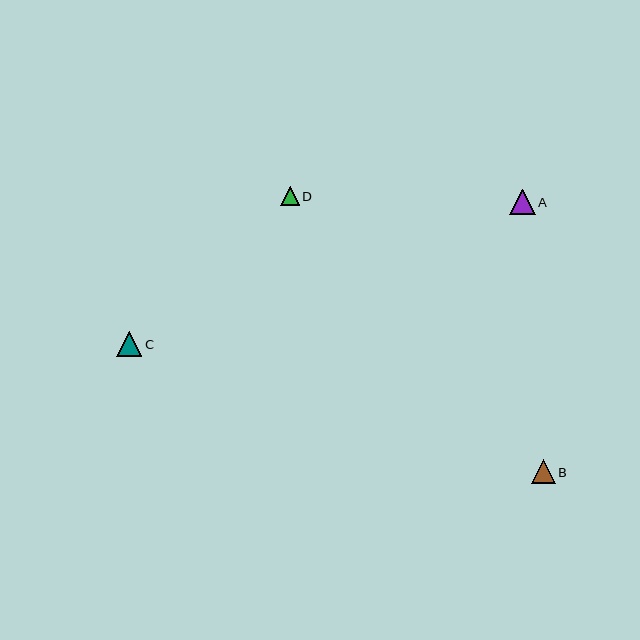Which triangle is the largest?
Triangle A is the largest with a size of approximately 25 pixels.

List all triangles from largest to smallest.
From largest to smallest: A, C, B, D.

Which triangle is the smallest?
Triangle D is the smallest with a size of approximately 19 pixels.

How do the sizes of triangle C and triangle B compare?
Triangle C and triangle B are approximately the same size.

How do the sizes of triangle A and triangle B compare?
Triangle A and triangle B are approximately the same size.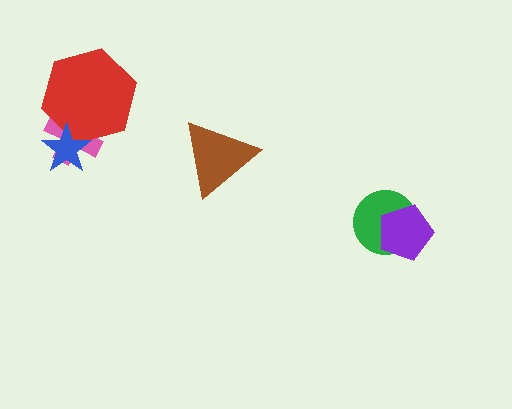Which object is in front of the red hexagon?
The blue star is in front of the red hexagon.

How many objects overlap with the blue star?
2 objects overlap with the blue star.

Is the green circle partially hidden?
Yes, it is partially covered by another shape.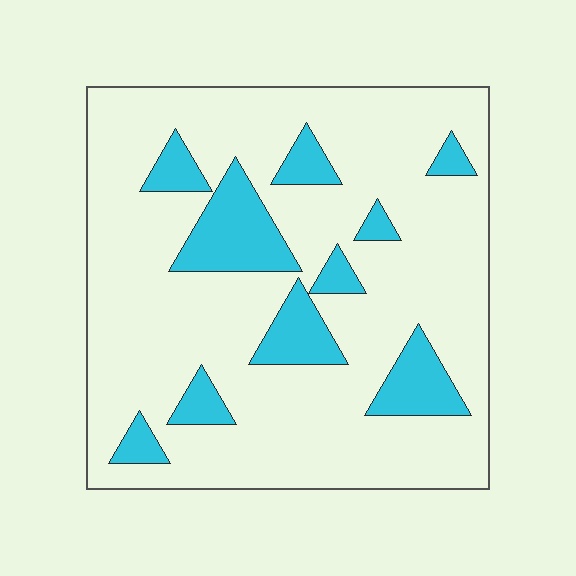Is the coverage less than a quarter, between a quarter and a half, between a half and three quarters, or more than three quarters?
Less than a quarter.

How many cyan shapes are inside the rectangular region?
10.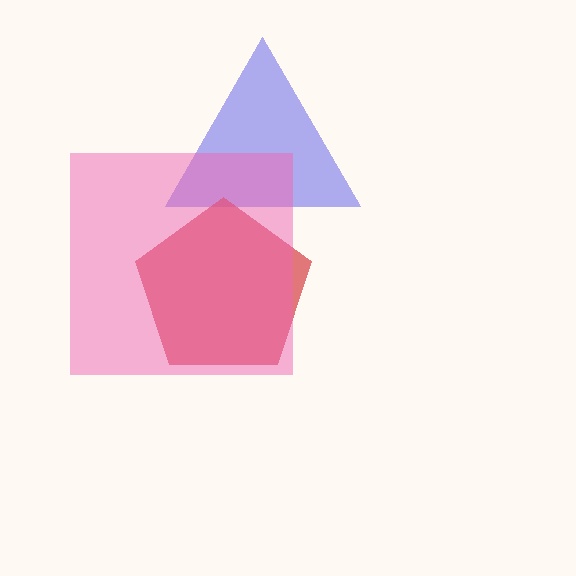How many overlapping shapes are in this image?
There are 3 overlapping shapes in the image.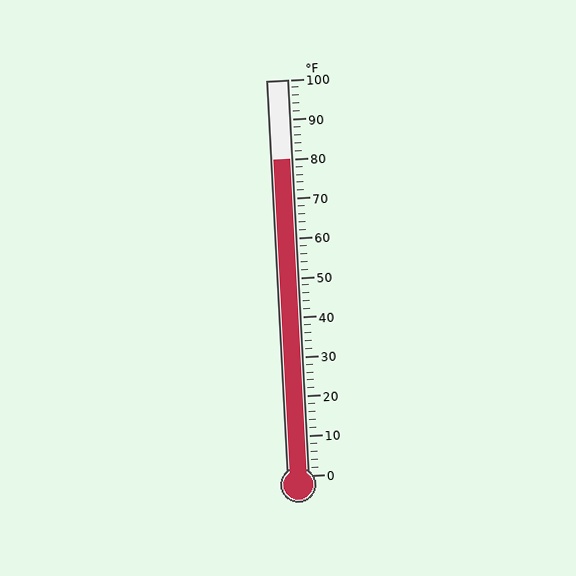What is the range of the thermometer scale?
The thermometer scale ranges from 0°F to 100°F.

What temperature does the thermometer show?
The thermometer shows approximately 80°F.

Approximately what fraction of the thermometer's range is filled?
The thermometer is filled to approximately 80% of its range.